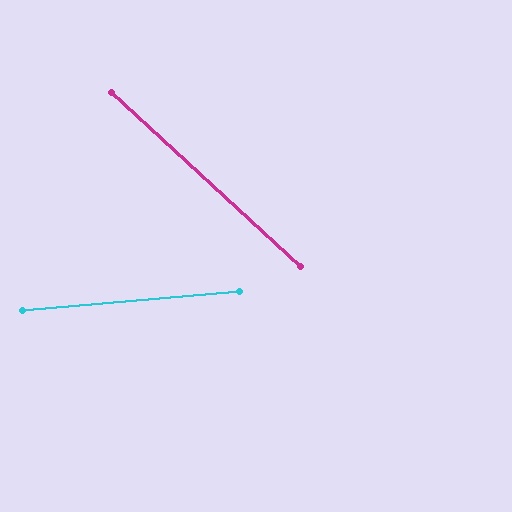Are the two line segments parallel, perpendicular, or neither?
Neither parallel nor perpendicular — they differ by about 48°.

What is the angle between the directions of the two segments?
Approximately 48 degrees.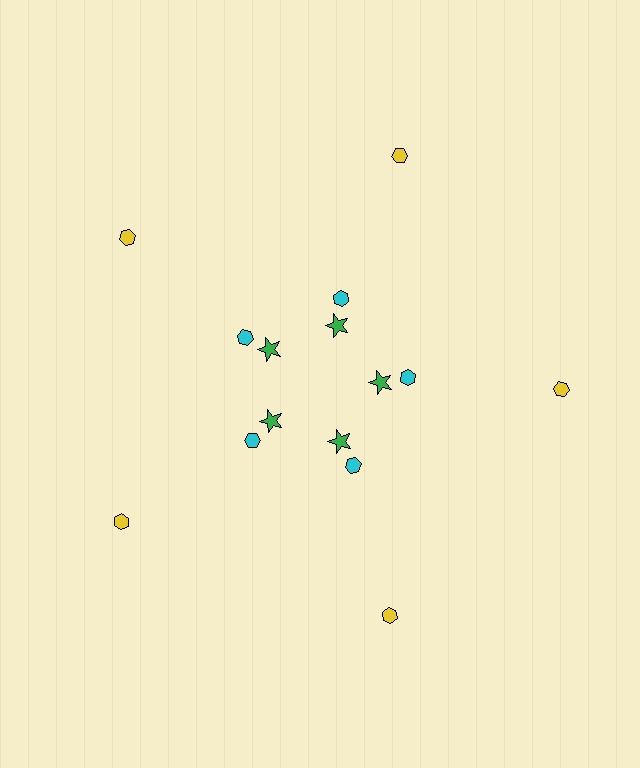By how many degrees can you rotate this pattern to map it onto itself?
The pattern maps onto itself every 72 degrees of rotation.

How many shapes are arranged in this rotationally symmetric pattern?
There are 15 shapes, arranged in 5 groups of 3.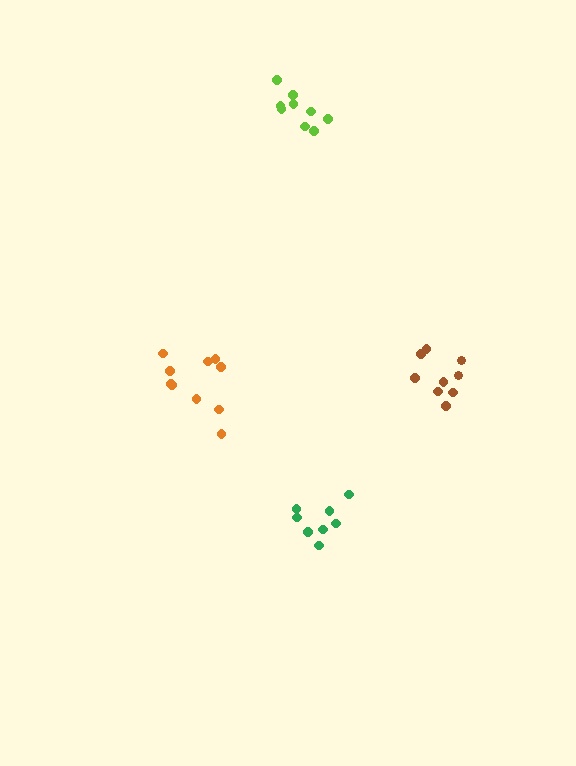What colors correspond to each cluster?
The clusters are colored: brown, green, orange, lime.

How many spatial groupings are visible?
There are 4 spatial groupings.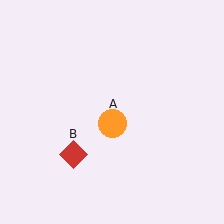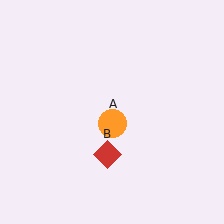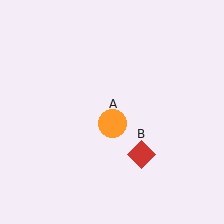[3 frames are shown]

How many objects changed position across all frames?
1 object changed position: red diamond (object B).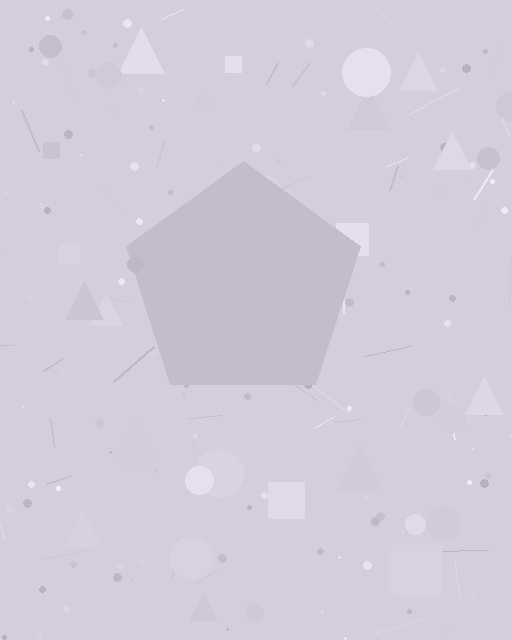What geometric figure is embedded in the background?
A pentagon is embedded in the background.